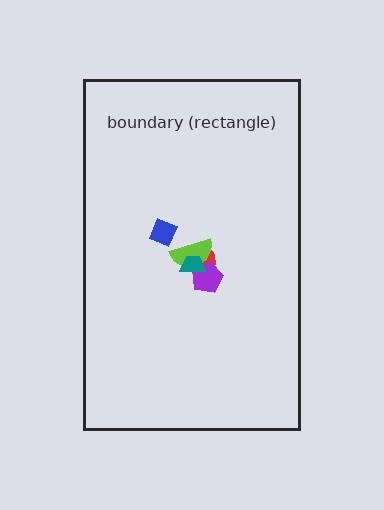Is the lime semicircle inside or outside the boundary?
Inside.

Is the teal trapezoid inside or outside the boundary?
Inside.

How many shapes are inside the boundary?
5 inside, 0 outside.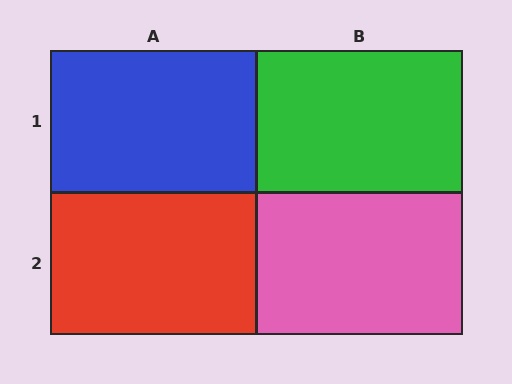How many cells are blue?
1 cell is blue.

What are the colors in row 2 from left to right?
Red, pink.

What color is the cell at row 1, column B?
Green.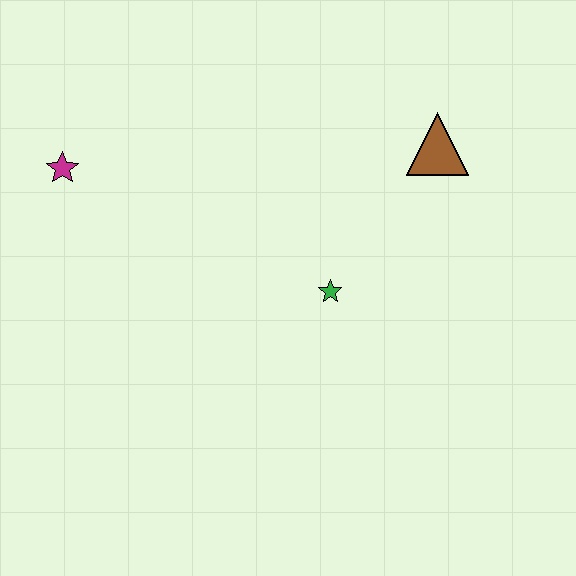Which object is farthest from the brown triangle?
The magenta star is farthest from the brown triangle.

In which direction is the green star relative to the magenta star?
The green star is to the right of the magenta star.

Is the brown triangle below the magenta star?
No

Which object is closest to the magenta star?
The green star is closest to the magenta star.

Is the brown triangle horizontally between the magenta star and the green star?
No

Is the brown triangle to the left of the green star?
No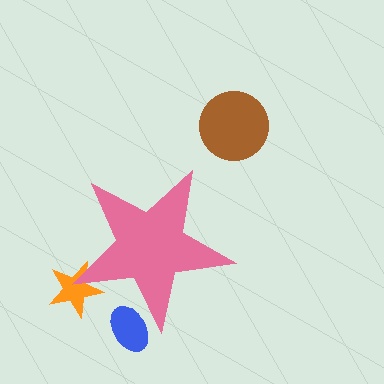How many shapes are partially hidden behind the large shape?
2 shapes are partially hidden.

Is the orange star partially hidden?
Yes, the orange star is partially hidden behind the pink star.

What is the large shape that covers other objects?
A pink star.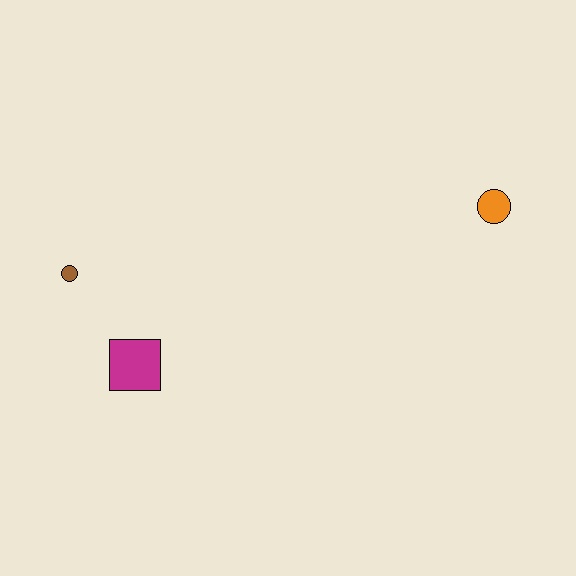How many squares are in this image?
There is 1 square.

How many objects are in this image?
There are 3 objects.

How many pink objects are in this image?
There are no pink objects.